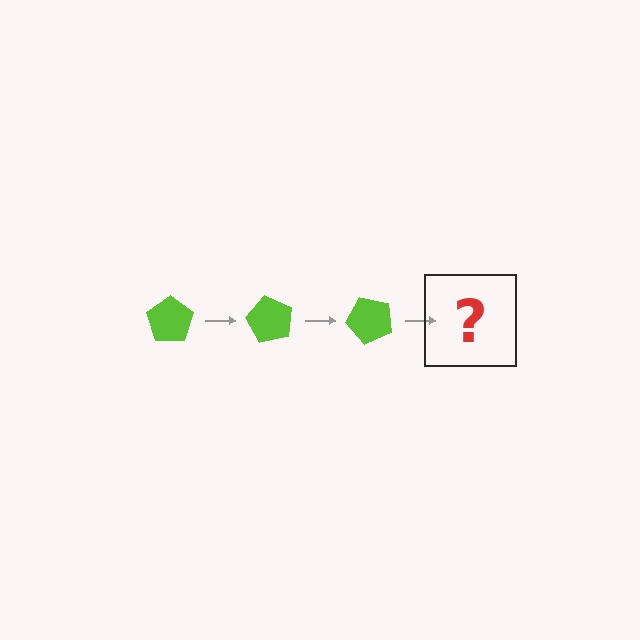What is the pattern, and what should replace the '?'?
The pattern is that the pentagon rotates 60 degrees each step. The '?' should be a lime pentagon rotated 180 degrees.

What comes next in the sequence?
The next element should be a lime pentagon rotated 180 degrees.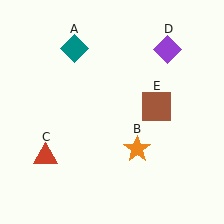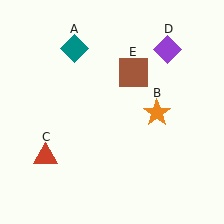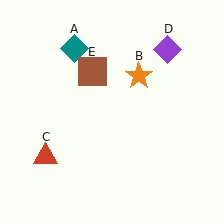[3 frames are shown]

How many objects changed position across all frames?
2 objects changed position: orange star (object B), brown square (object E).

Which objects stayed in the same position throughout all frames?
Teal diamond (object A) and red triangle (object C) and purple diamond (object D) remained stationary.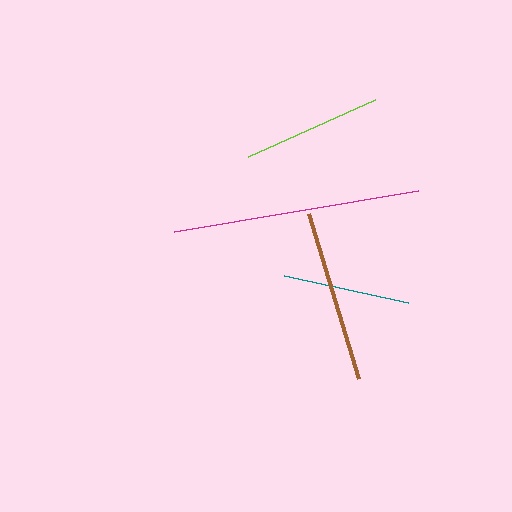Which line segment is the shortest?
The teal line is the shortest at approximately 128 pixels.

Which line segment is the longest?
The magenta line is the longest at approximately 247 pixels.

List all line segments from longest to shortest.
From longest to shortest: magenta, brown, lime, teal.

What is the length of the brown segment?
The brown segment is approximately 173 pixels long.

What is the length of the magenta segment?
The magenta segment is approximately 247 pixels long.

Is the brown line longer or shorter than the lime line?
The brown line is longer than the lime line.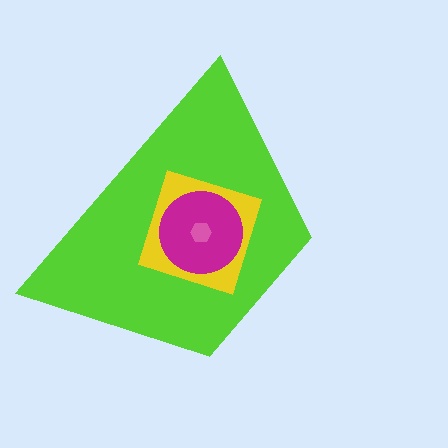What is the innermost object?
The pink hexagon.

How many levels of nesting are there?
4.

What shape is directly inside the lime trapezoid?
The yellow diamond.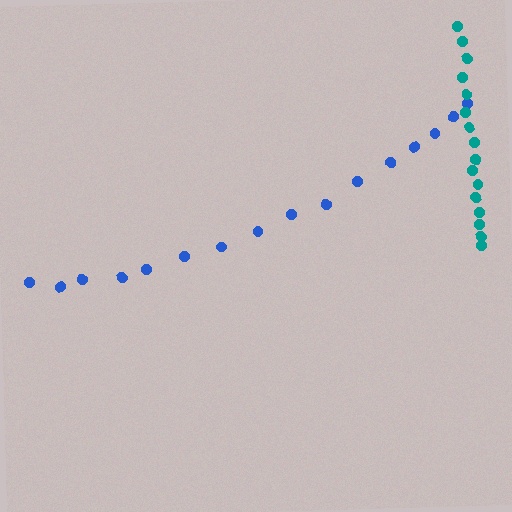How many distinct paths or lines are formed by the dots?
There are 2 distinct paths.